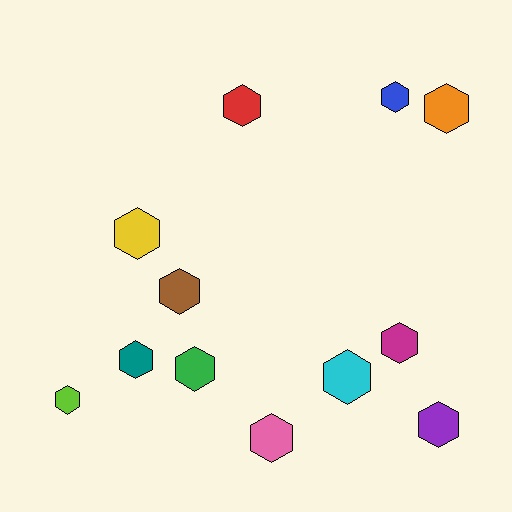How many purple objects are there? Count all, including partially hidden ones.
There is 1 purple object.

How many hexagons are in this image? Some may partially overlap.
There are 12 hexagons.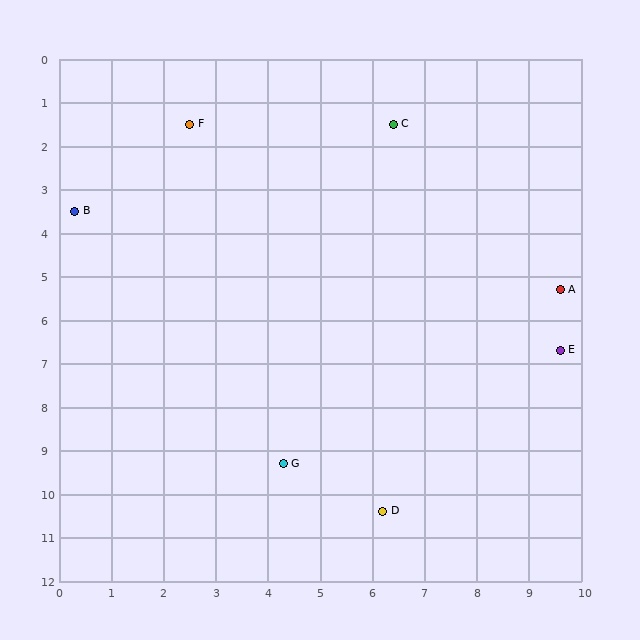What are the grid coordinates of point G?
Point G is at approximately (4.3, 9.3).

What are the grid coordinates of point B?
Point B is at approximately (0.3, 3.5).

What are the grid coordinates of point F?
Point F is at approximately (2.5, 1.5).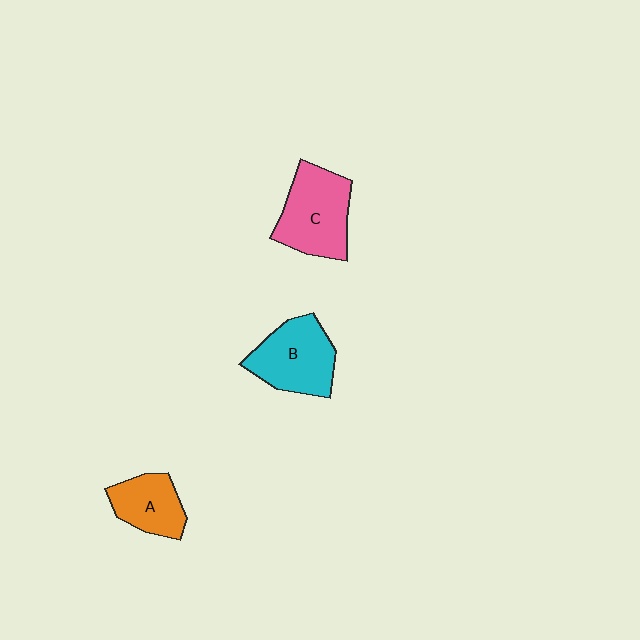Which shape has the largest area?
Shape C (pink).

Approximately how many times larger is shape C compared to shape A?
Approximately 1.5 times.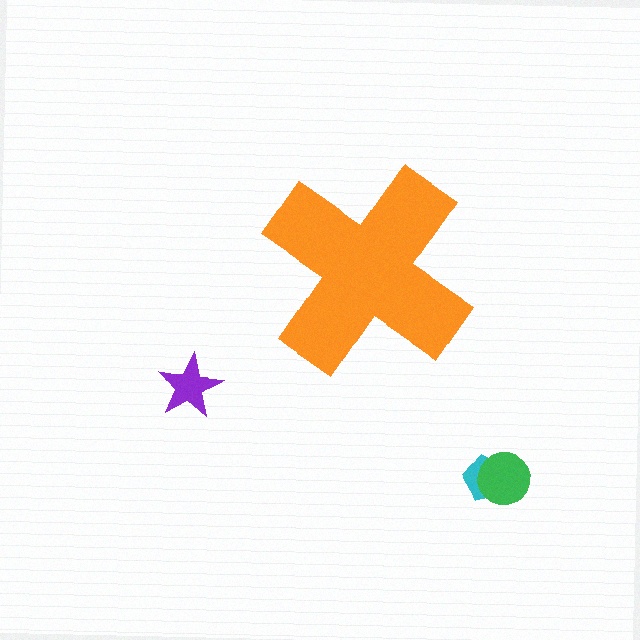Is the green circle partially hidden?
No, the green circle is fully visible.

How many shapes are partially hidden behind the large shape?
0 shapes are partially hidden.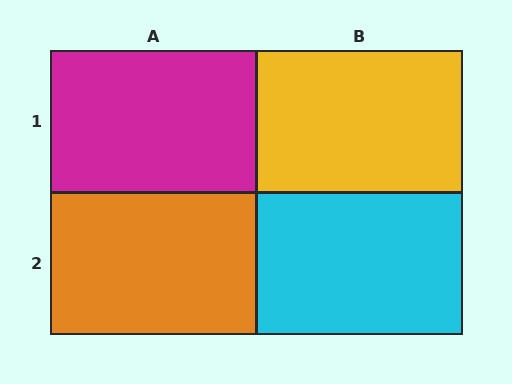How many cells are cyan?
1 cell is cyan.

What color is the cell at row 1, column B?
Yellow.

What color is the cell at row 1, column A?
Magenta.